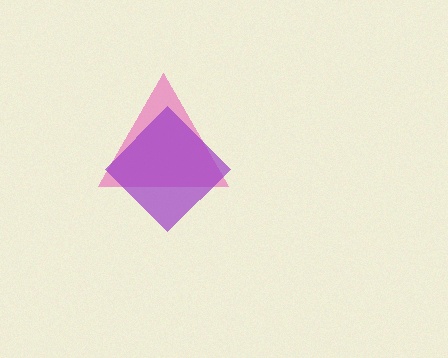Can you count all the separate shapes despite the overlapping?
Yes, there are 2 separate shapes.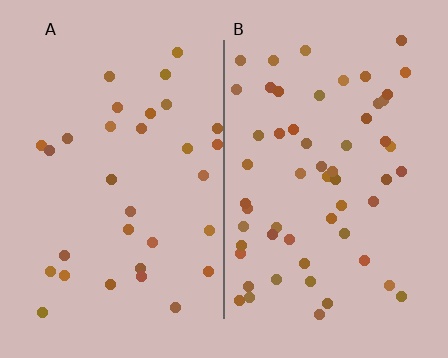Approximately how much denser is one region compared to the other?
Approximately 1.8× — region B over region A.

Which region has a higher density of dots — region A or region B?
B (the right).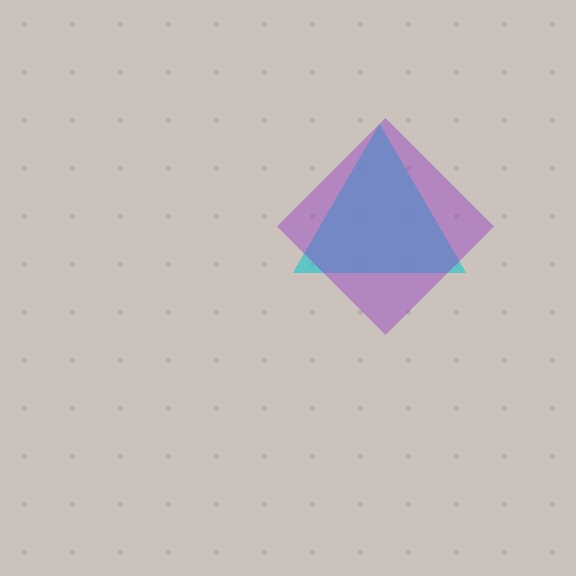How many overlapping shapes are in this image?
There are 2 overlapping shapes in the image.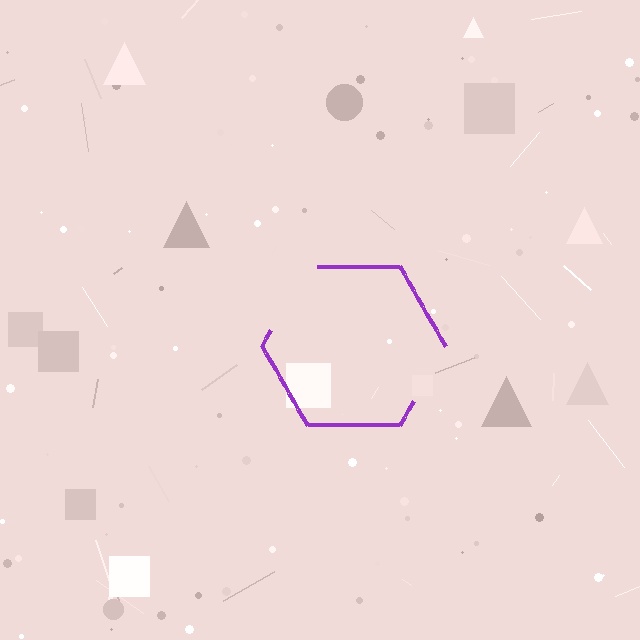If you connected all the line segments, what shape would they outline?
They would outline a hexagon.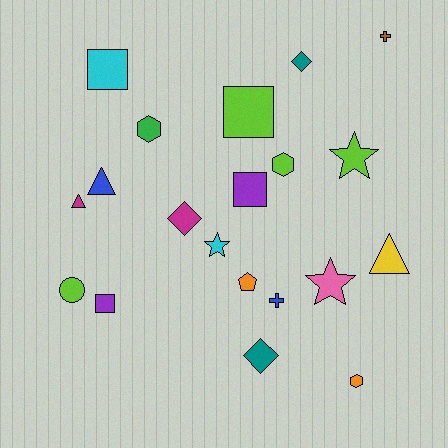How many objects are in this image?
There are 20 objects.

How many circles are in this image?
There is 1 circle.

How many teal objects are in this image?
There are 2 teal objects.